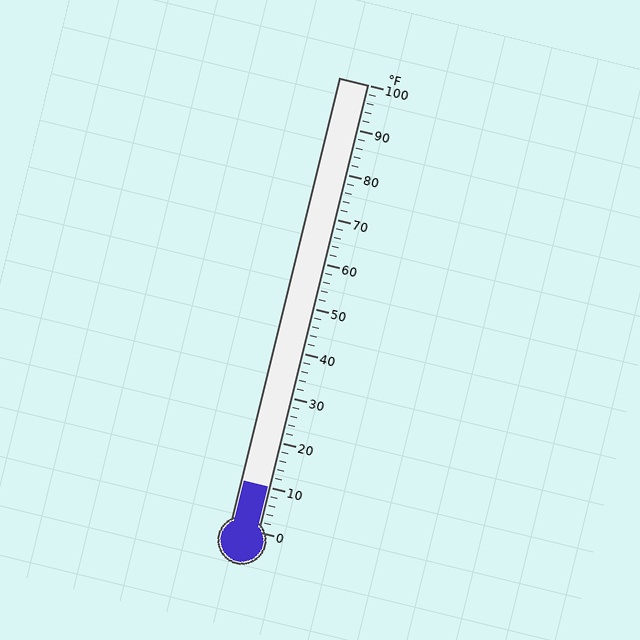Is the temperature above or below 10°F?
The temperature is at 10°F.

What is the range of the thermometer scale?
The thermometer scale ranges from 0°F to 100°F.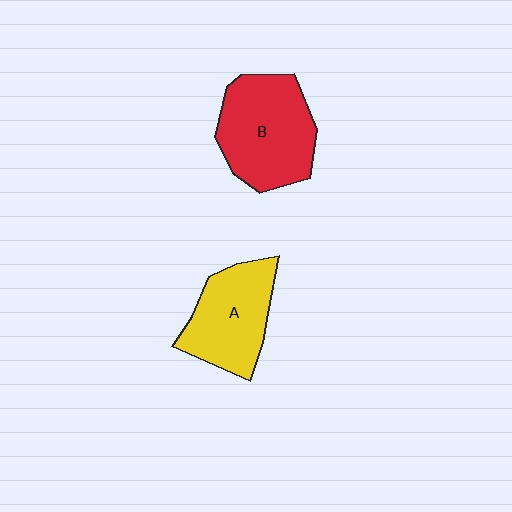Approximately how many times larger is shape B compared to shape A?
Approximately 1.2 times.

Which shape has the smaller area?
Shape A (yellow).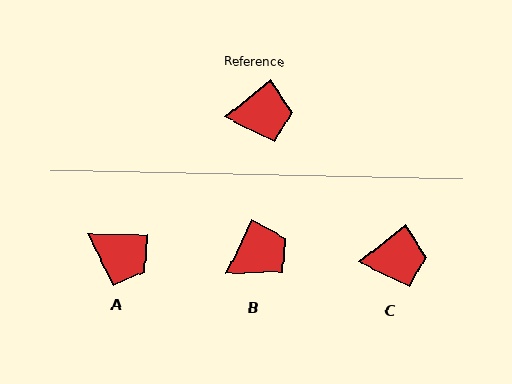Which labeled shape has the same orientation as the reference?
C.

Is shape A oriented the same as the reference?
No, it is off by about 38 degrees.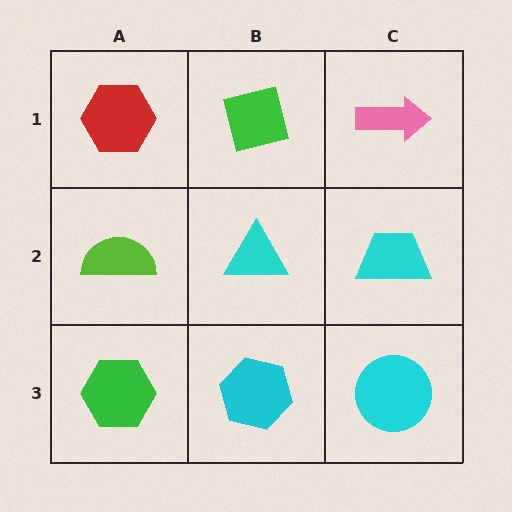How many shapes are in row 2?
3 shapes.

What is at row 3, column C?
A cyan circle.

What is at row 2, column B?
A cyan triangle.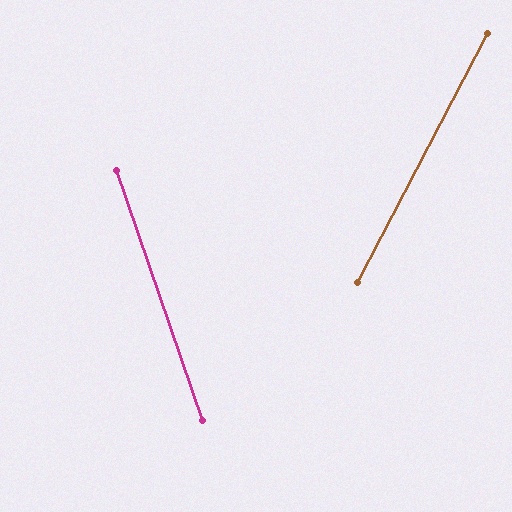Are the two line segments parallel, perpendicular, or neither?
Neither parallel nor perpendicular — they differ by about 47°.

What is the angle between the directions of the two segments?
Approximately 47 degrees.